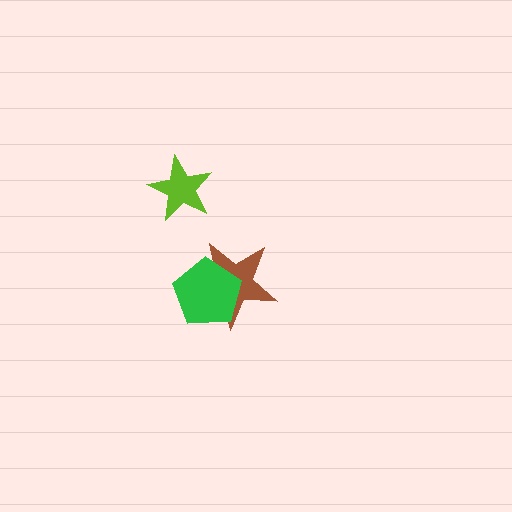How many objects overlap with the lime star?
0 objects overlap with the lime star.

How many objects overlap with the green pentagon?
1 object overlaps with the green pentagon.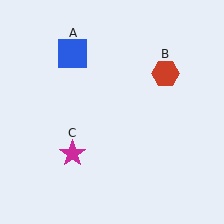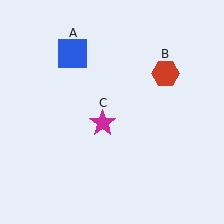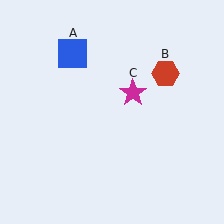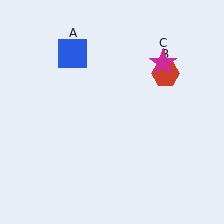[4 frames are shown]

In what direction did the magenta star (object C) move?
The magenta star (object C) moved up and to the right.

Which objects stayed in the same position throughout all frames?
Blue square (object A) and red hexagon (object B) remained stationary.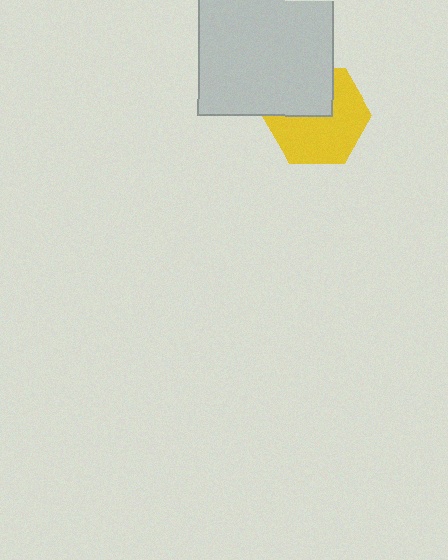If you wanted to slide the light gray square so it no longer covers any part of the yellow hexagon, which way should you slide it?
Slide it up — that is the most direct way to separate the two shapes.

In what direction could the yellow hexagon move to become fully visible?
The yellow hexagon could move down. That would shift it out from behind the light gray square entirely.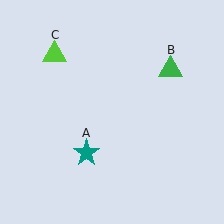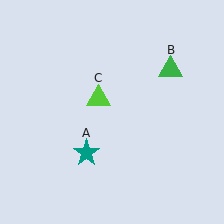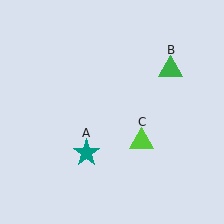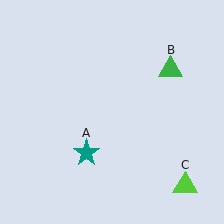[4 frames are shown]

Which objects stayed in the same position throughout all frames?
Teal star (object A) and green triangle (object B) remained stationary.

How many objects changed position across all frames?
1 object changed position: lime triangle (object C).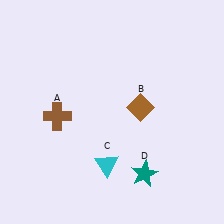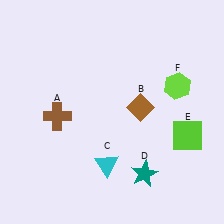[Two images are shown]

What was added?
A lime square (E), a lime hexagon (F) were added in Image 2.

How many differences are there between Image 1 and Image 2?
There are 2 differences between the two images.